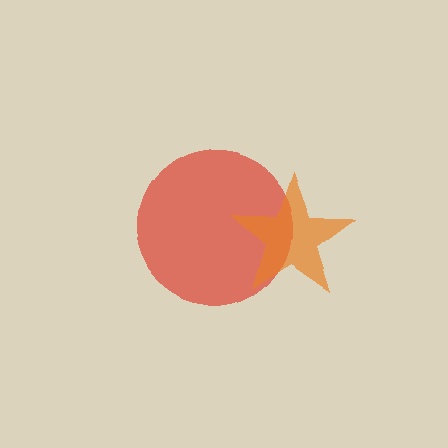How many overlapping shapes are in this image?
There are 2 overlapping shapes in the image.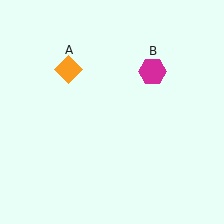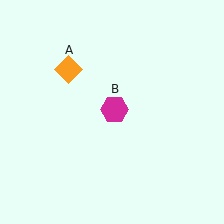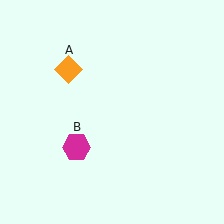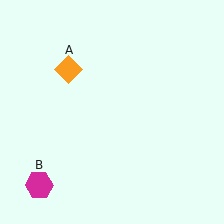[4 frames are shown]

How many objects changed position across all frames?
1 object changed position: magenta hexagon (object B).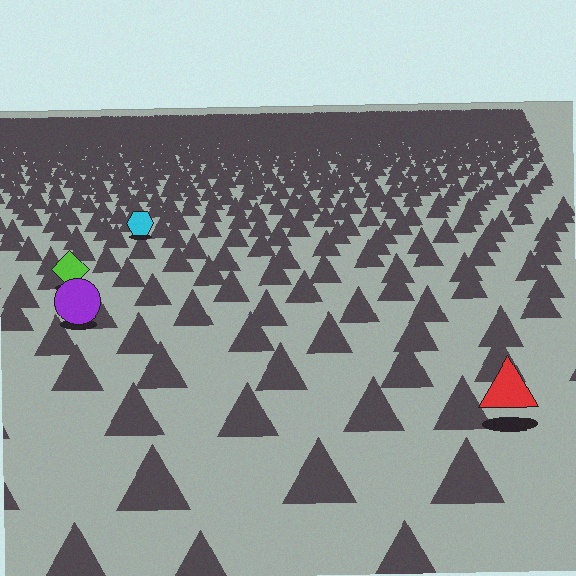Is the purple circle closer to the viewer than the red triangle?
No. The red triangle is closer — you can tell from the texture gradient: the ground texture is coarser near it.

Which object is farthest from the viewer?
The cyan hexagon is farthest from the viewer. It appears smaller and the ground texture around it is denser.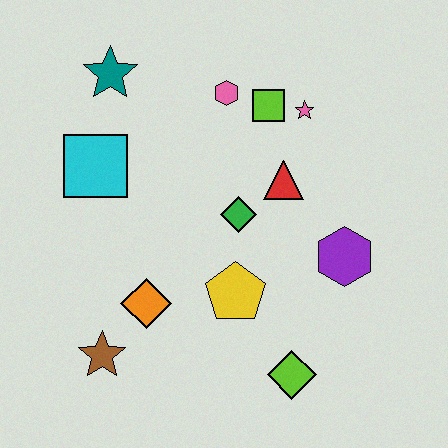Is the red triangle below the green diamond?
No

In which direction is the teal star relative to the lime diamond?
The teal star is above the lime diamond.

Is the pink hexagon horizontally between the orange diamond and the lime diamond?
Yes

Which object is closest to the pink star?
The lime square is closest to the pink star.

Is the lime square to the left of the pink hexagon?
No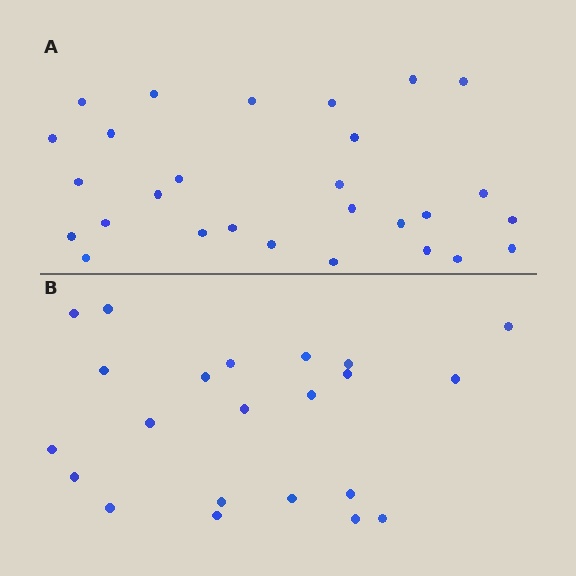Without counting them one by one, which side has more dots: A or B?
Region A (the top region) has more dots.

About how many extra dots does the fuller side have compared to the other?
Region A has about 6 more dots than region B.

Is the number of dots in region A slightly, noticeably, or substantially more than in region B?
Region A has noticeably more, but not dramatically so. The ratio is roughly 1.3 to 1.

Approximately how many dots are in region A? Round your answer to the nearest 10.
About 30 dots. (The exact count is 28, which rounds to 30.)